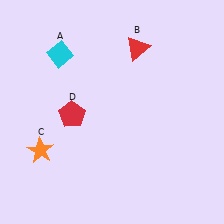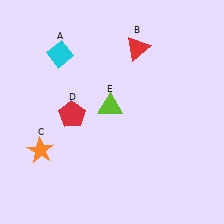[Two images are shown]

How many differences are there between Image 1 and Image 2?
There is 1 difference between the two images.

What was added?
A lime triangle (E) was added in Image 2.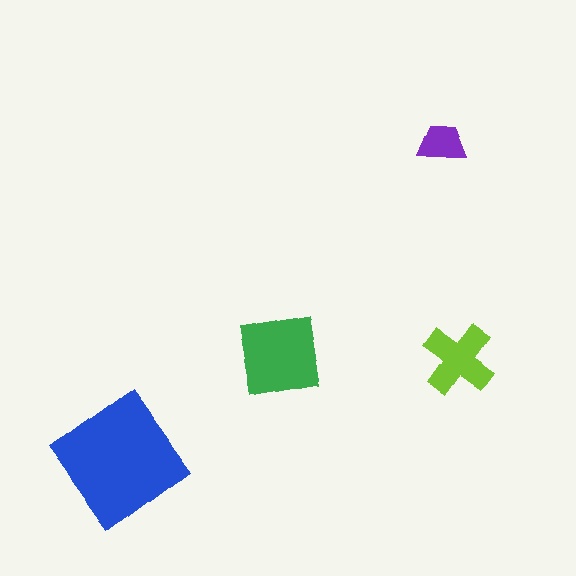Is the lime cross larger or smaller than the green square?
Smaller.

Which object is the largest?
The blue diamond.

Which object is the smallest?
The purple trapezoid.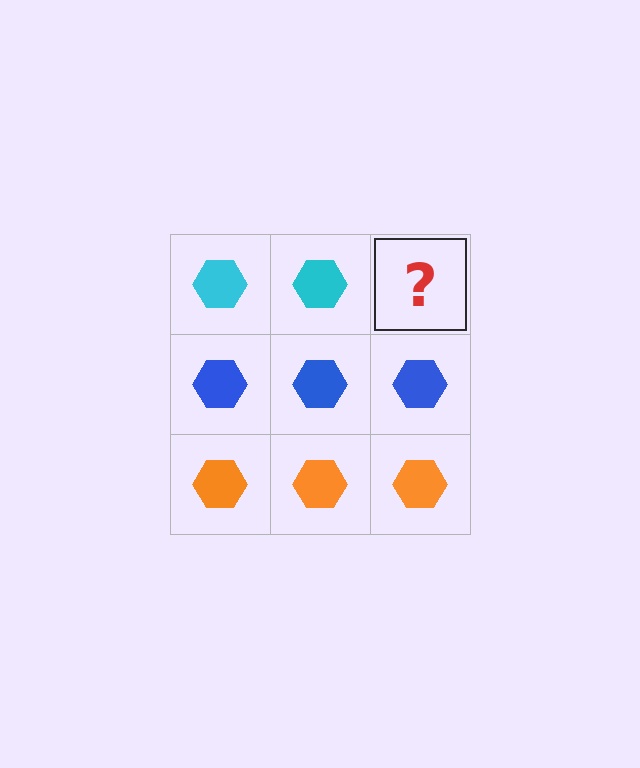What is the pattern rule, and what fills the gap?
The rule is that each row has a consistent color. The gap should be filled with a cyan hexagon.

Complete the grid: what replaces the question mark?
The question mark should be replaced with a cyan hexagon.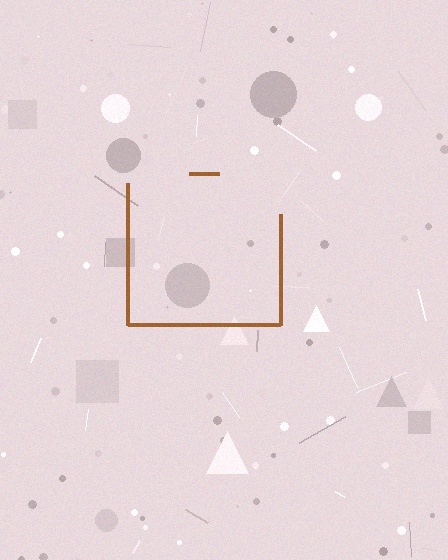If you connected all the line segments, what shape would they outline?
They would outline a square.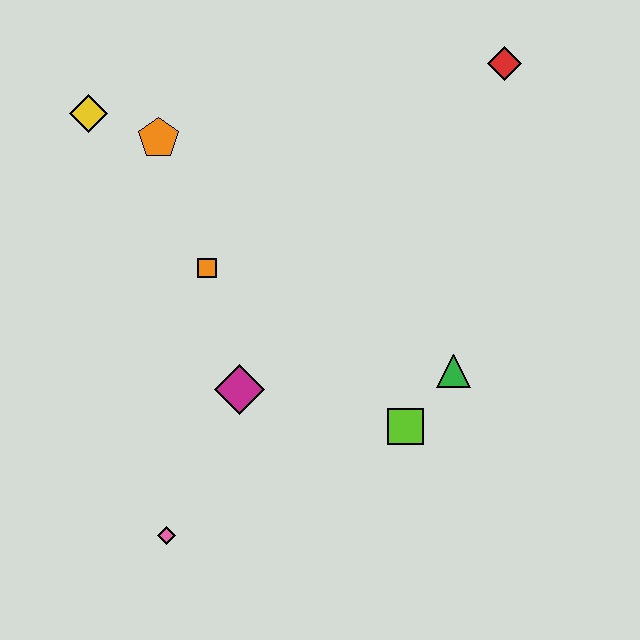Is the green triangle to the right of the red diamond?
No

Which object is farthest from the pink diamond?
The red diamond is farthest from the pink diamond.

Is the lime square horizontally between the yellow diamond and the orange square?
No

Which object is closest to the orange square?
The magenta diamond is closest to the orange square.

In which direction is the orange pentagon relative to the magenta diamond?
The orange pentagon is above the magenta diamond.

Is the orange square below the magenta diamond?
No